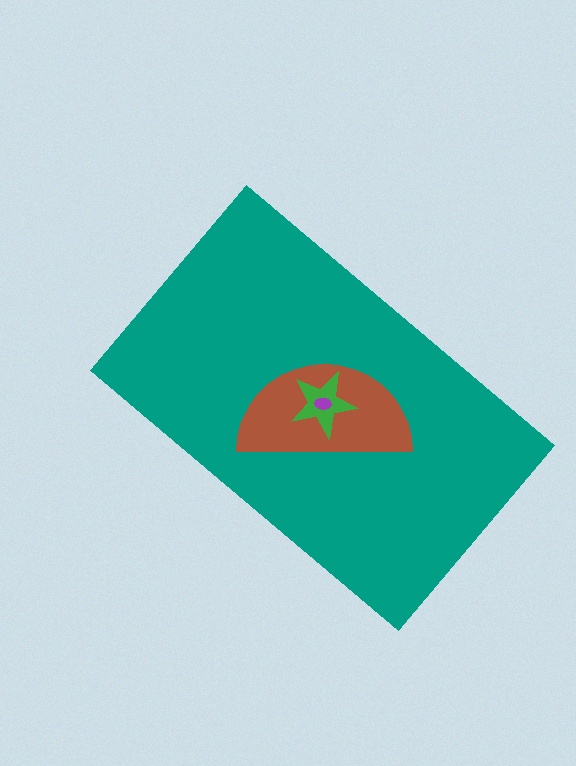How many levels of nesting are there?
4.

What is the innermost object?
The purple ellipse.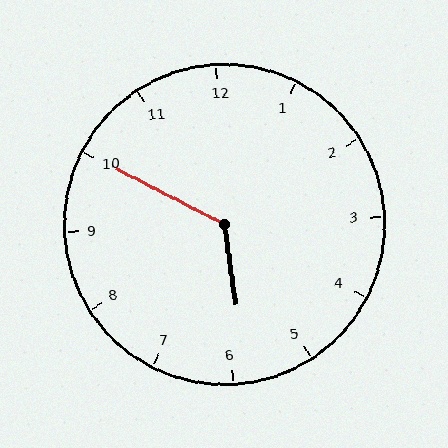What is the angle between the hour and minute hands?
Approximately 125 degrees.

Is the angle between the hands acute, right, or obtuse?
It is obtuse.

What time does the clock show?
5:50.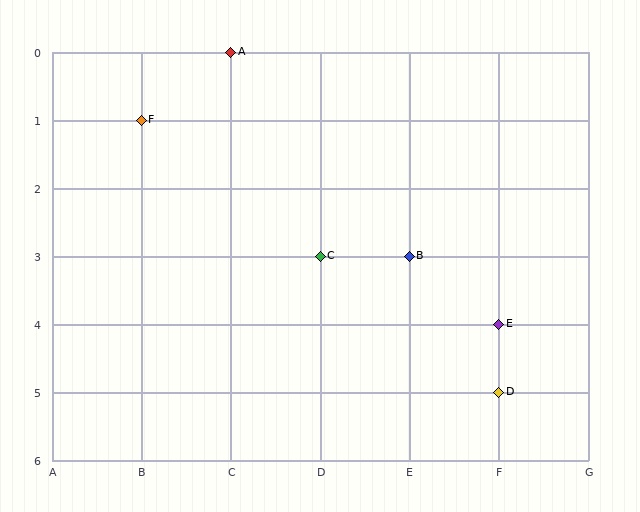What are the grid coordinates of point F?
Point F is at grid coordinates (B, 1).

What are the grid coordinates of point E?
Point E is at grid coordinates (F, 4).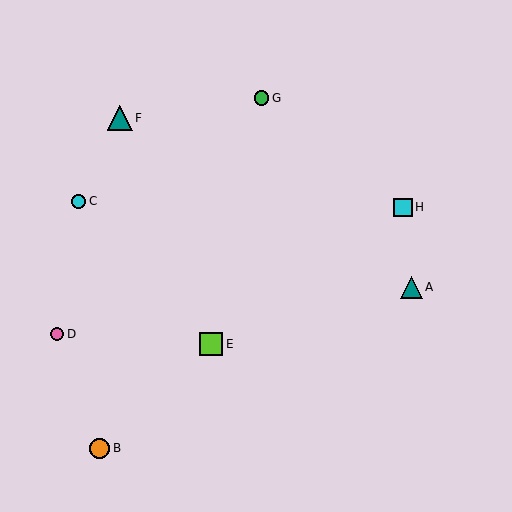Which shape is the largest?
The teal triangle (labeled F) is the largest.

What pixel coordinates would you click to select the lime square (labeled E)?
Click at (211, 344) to select the lime square E.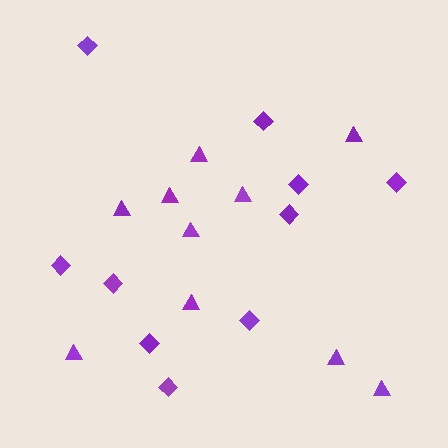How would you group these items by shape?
There are 2 groups: one group of triangles (10) and one group of diamonds (10).